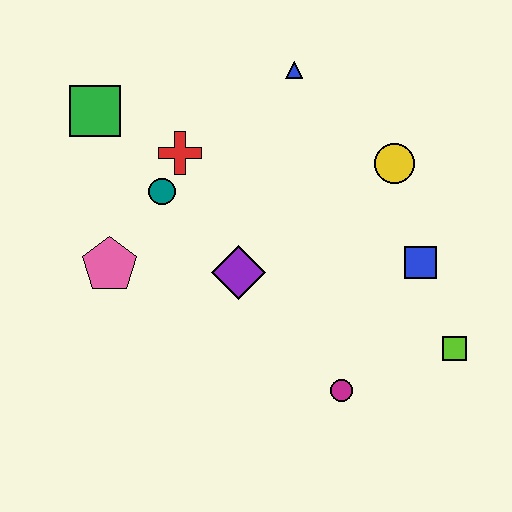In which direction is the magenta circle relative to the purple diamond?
The magenta circle is below the purple diamond.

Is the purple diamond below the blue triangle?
Yes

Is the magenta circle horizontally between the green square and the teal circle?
No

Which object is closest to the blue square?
The lime square is closest to the blue square.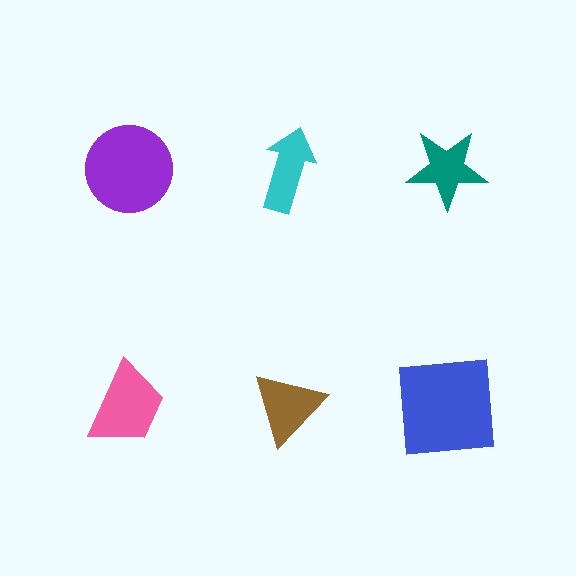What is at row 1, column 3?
A teal star.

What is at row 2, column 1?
A pink trapezoid.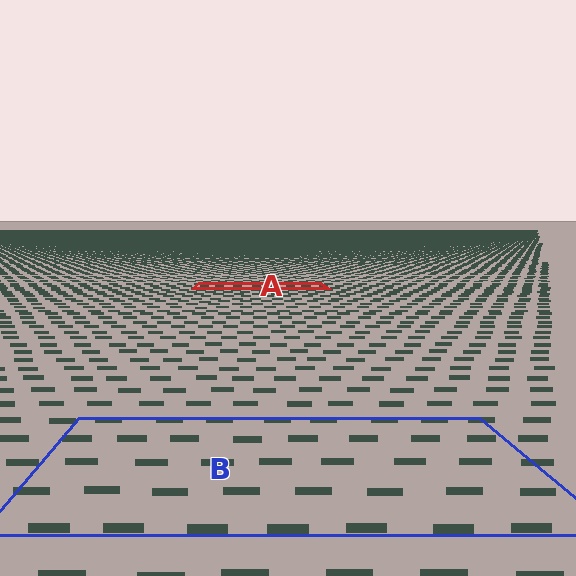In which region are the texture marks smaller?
The texture marks are smaller in region A, because it is farther away.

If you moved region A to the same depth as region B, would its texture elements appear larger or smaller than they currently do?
They would appear larger. At a closer depth, the same texture elements are projected at a bigger on-screen size.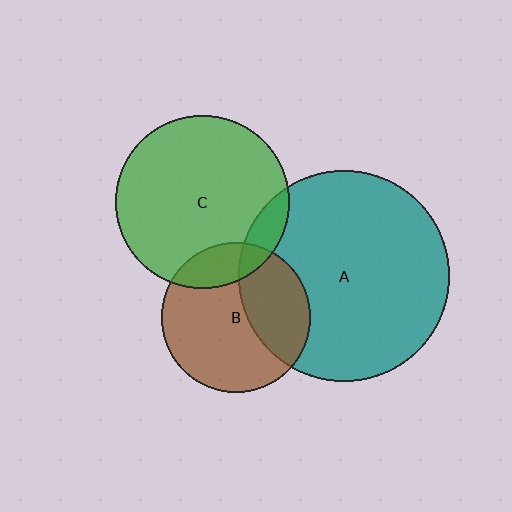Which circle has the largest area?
Circle A (teal).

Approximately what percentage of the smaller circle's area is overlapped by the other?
Approximately 10%.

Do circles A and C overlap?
Yes.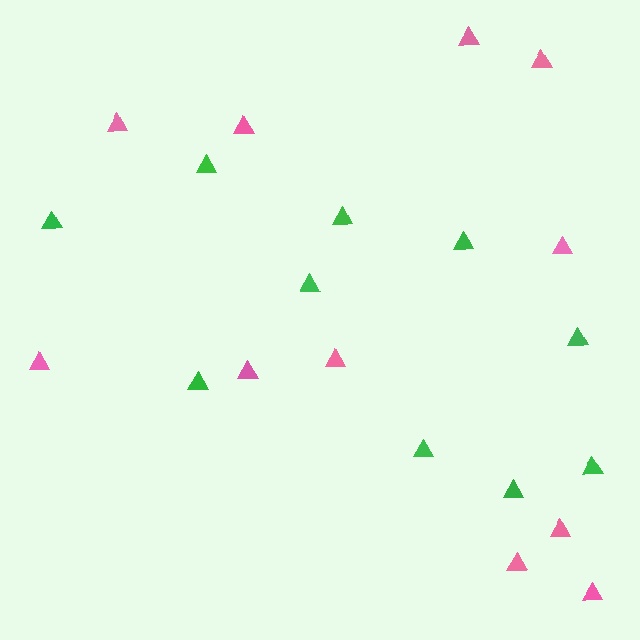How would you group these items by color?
There are 2 groups: one group of green triangles (10) and one group of pink triangles (11).